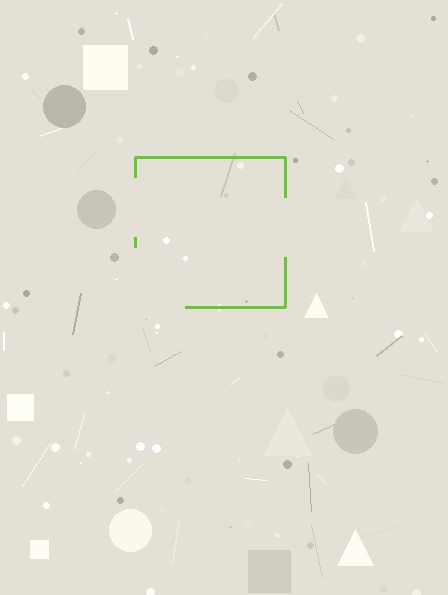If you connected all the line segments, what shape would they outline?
They would outline a square.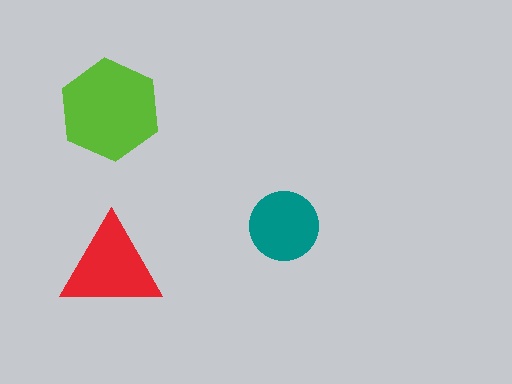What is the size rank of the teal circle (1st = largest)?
3rd.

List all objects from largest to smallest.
The lime hexagon, the red triangle, the teal circle.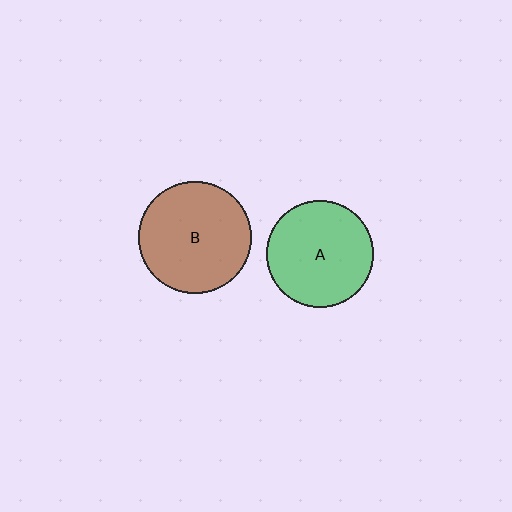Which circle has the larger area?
Circle B (brown).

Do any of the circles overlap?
No, none of the circles overlap.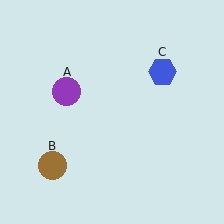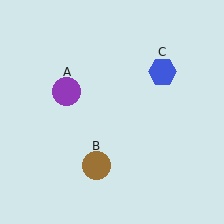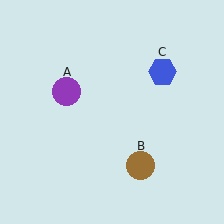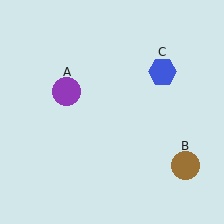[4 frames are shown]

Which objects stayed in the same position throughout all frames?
Purple circle (object A) and blue hexagon (object C) remained stationary.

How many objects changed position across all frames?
1 object changed position: brown circle (object B).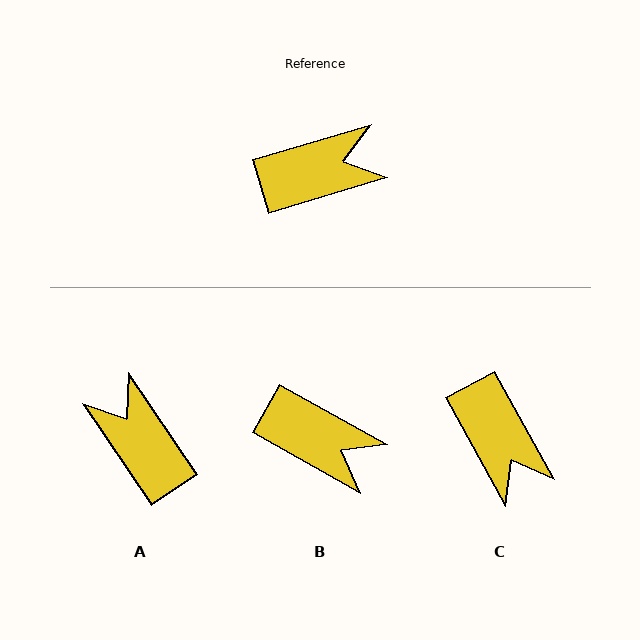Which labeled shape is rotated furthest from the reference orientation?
A, about 108 degrees away.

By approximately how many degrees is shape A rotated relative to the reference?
Approximately 108 degrees counter-clockwise.